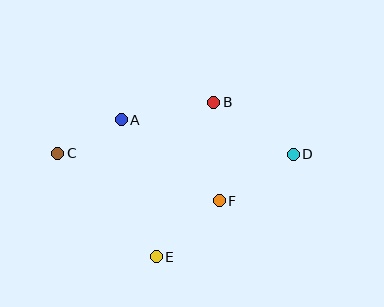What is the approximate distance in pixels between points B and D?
The distance between B and D is approximately 95 pixels.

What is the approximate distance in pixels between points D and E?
The distance between D and E is approximately 171 pixels.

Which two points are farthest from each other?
Points C and D are farthest from each other.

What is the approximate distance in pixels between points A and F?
The distance between A and F is approximately 127 pixels.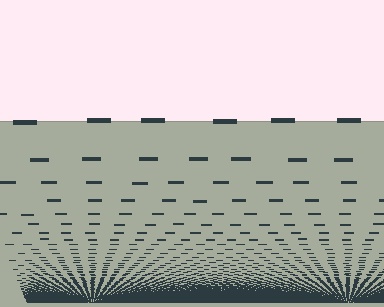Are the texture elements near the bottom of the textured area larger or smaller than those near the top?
Smaller. The gradient is inverted — elements near the bottom are smaller and denser.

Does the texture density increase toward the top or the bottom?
Density increases toward the bottom.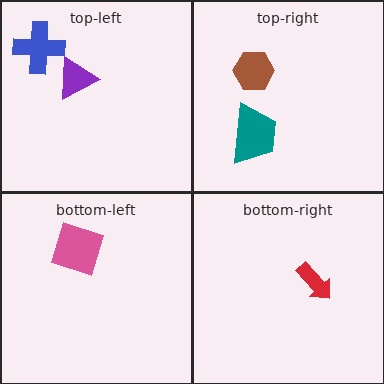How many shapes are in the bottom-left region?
1.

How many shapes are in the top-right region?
2.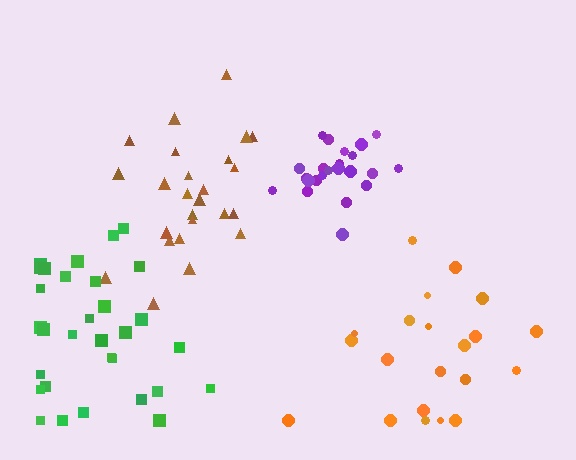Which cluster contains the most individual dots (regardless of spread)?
Green (31).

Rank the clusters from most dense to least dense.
purple, brown, orange, green.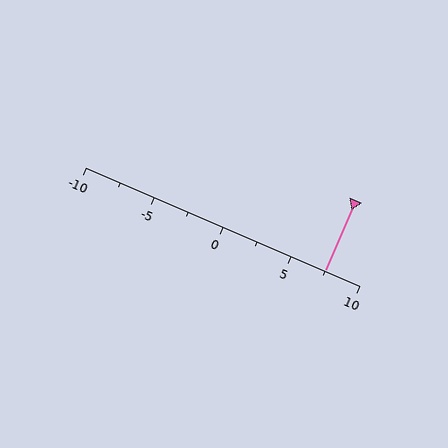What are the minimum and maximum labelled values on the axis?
The axis runs from -10 to 10.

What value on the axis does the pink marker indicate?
The marker indicates approximately 7.5.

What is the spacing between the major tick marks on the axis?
The major ticks are spaced 5 apart.